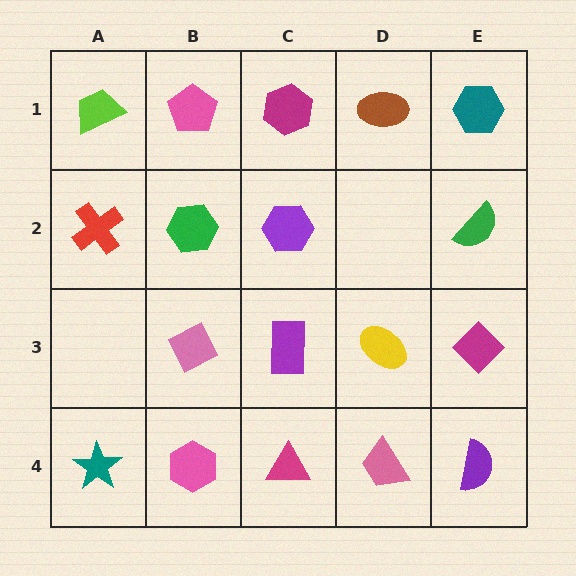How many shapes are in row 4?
5 shapes.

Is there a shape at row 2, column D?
No, that cell is empty.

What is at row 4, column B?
A pink hexagon.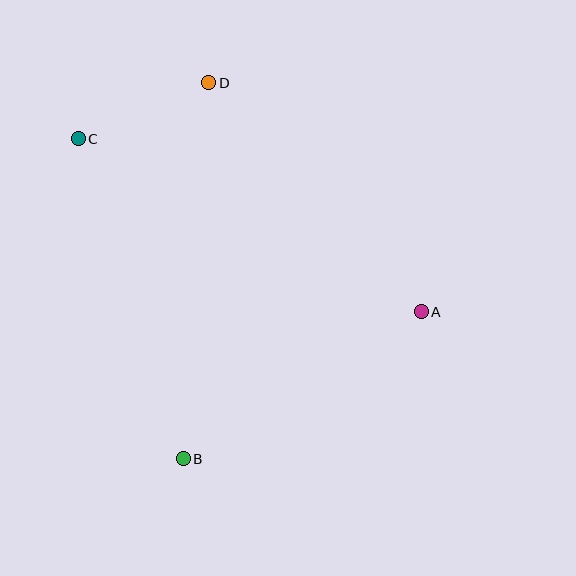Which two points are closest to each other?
Points C and D are closest to each other.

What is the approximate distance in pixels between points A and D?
The distance between A and D is approximately 312 pixels.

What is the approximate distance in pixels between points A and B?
The distance between A and B is approximately 280 pixels.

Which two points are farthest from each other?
Points A and C are farthest from each other.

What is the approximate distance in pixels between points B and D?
The distance between B and D is approximately 377 pixels.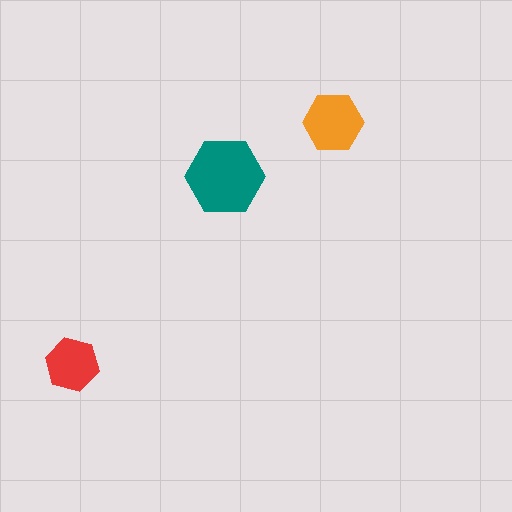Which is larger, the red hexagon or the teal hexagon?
The teal one.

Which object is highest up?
The orange hexagon is topmost.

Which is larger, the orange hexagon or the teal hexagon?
The teal one.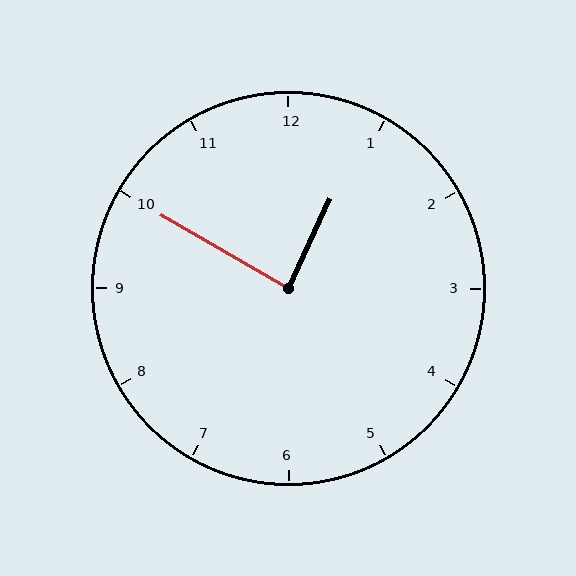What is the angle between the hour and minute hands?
Approximately 85 degrees.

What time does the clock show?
12:50.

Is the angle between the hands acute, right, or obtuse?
It is right.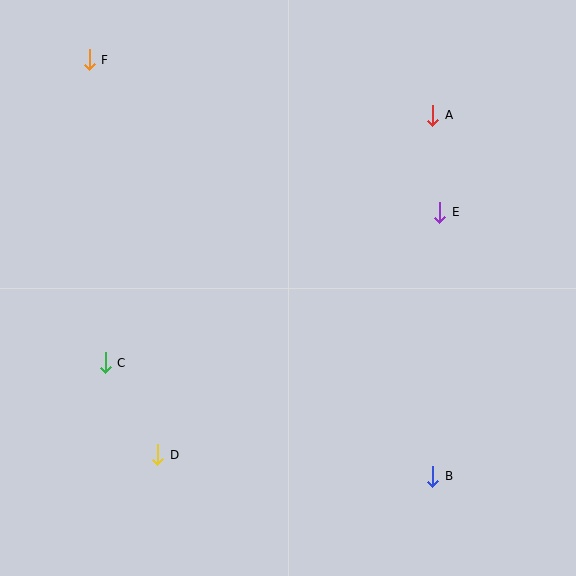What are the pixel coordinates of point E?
Point E is at (440, 212).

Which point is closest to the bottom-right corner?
Point B is closest to the bottom-right corner.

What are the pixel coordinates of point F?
Point F is at (89, 60).